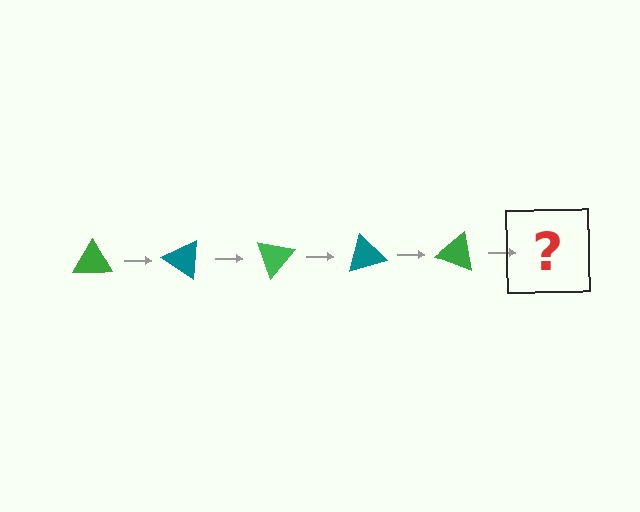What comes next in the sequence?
The next element should be a teal triangle, rotated 175 degrees from the start.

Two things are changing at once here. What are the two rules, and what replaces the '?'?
The two rules are that it rotates 35 degrees each step and the color cycles through green and teal. The '?' should be a teal triangle, rotated 175 degrees from the start.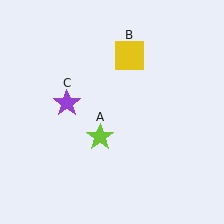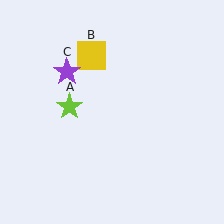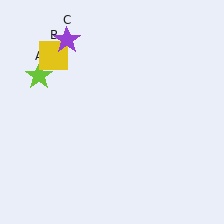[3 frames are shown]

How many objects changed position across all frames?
3 objects changed position: lime star (object A), yellow square (object B), purple star (object C).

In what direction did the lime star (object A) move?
The lime star (object A) moved up and to the left.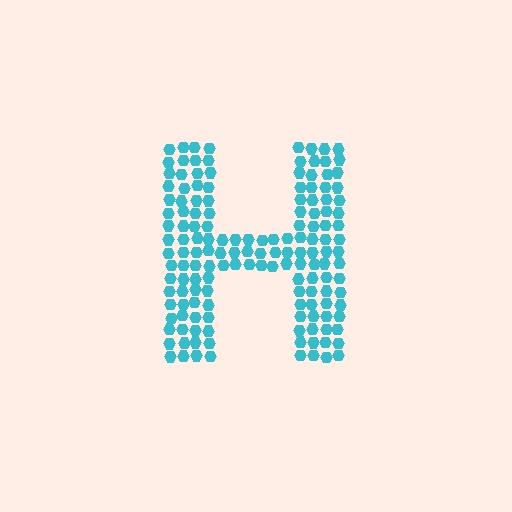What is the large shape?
The large shape is the letter H.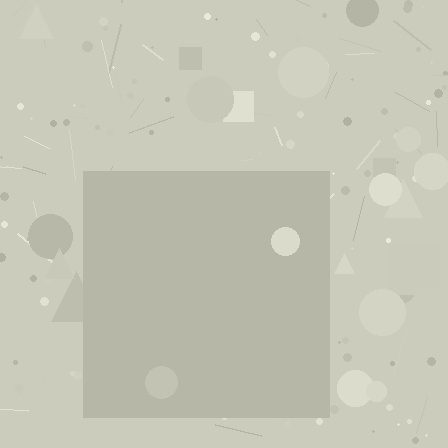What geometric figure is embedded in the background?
A square is embedded in the background.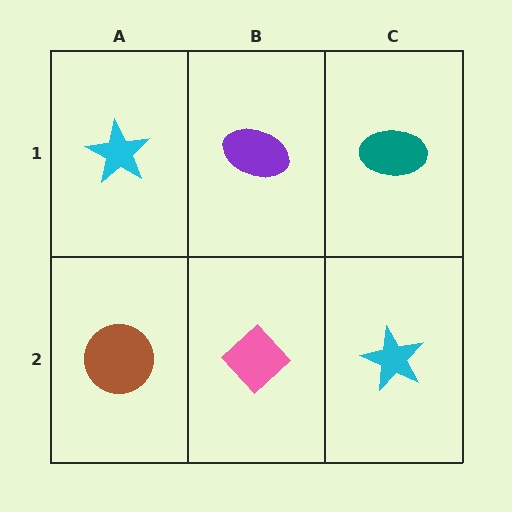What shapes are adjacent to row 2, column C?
A teal ellipse (row 1, column C), a pink diamond (row 2, column B).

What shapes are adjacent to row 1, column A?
A brown circle (row 2, column A), a purple ellipse (row 1, column B).